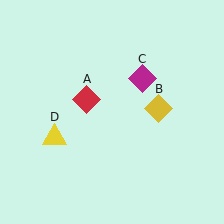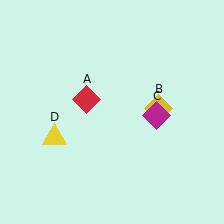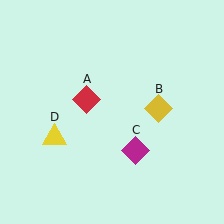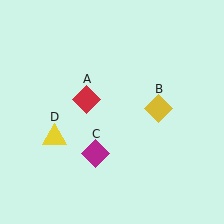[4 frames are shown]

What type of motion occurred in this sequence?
The magenta diamond (object C) rotated clockwise around the center of the scene.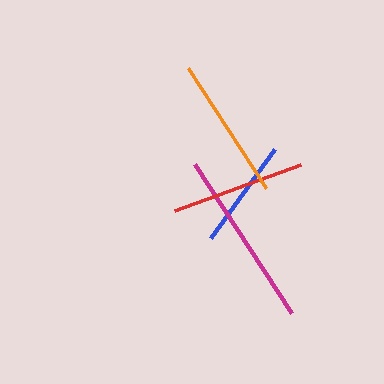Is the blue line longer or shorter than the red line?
The red line is longer than the blue line.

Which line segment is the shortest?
The blue line is the shortest at approximately 109 pixels.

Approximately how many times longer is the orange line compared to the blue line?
The orange line is approximately 1.3 times the length of the blue line.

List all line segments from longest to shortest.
From longest to shortest: magenta, orange, red, blue.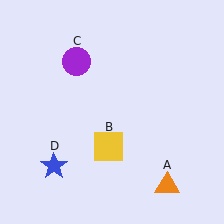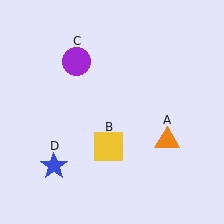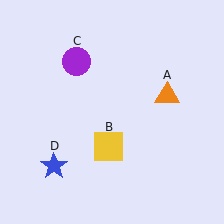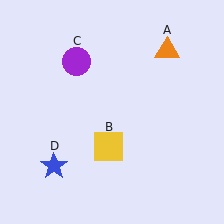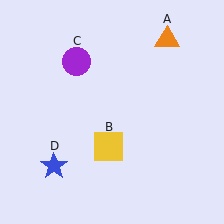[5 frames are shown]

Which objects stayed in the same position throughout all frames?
Yellow square (object B) and purple circle (object C) and blue star (object D) remained stationary.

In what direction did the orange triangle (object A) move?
The orange triangle (object A) moved up.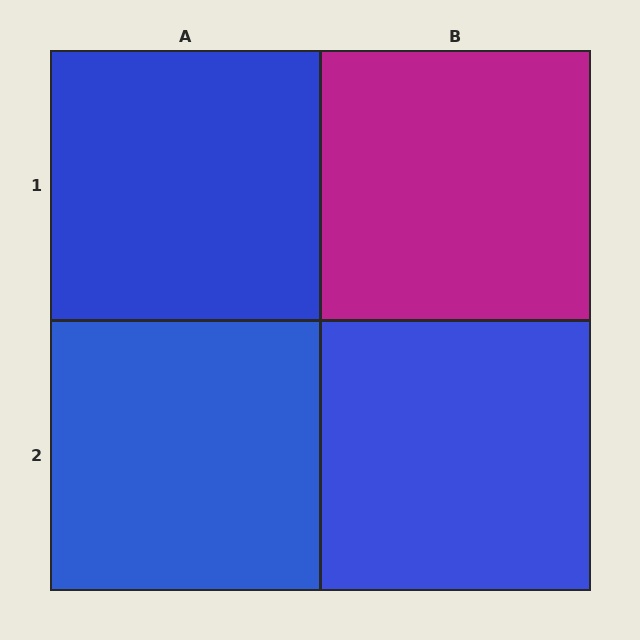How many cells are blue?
3 cells are blue.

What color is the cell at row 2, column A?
Blue.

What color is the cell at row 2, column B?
Blue.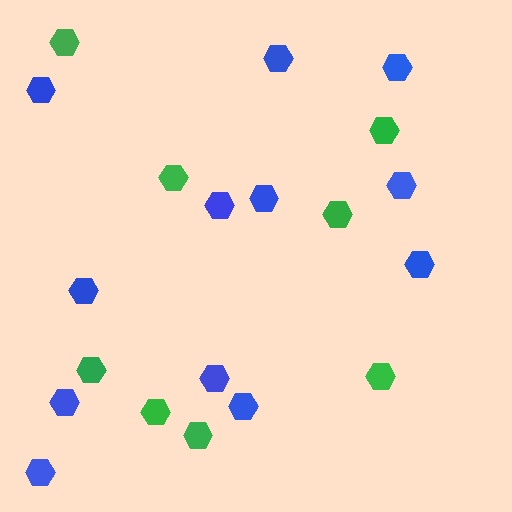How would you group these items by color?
There are 2 groups: one group of blue hexagons (12) and one group of green hexagons (8).